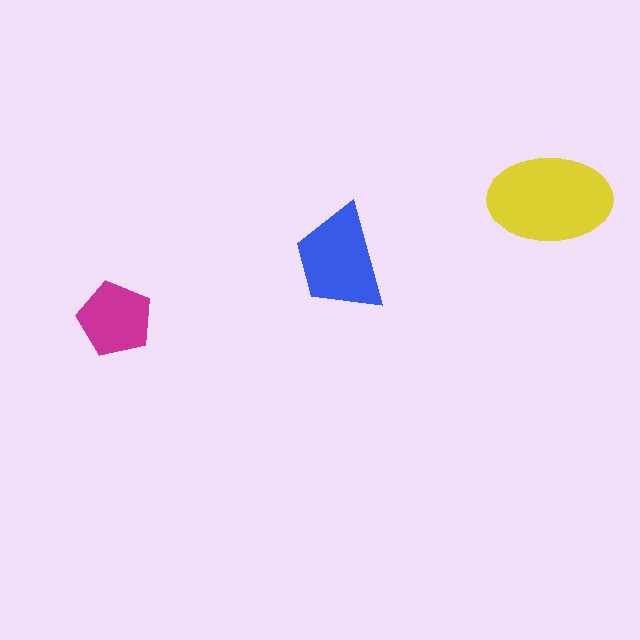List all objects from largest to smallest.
The yellow ellipse, the blue trapezoid, the magenta pentagon.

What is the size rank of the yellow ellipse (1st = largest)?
1st.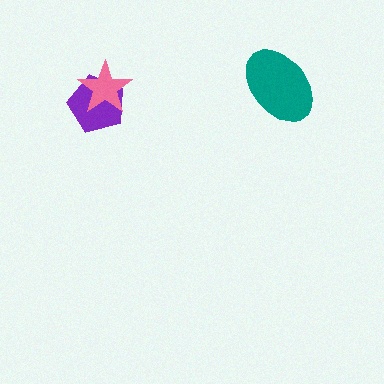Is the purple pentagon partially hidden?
Yes, it is partially covered by another shape.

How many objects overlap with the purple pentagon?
1 object overlaps with the purple pentagon.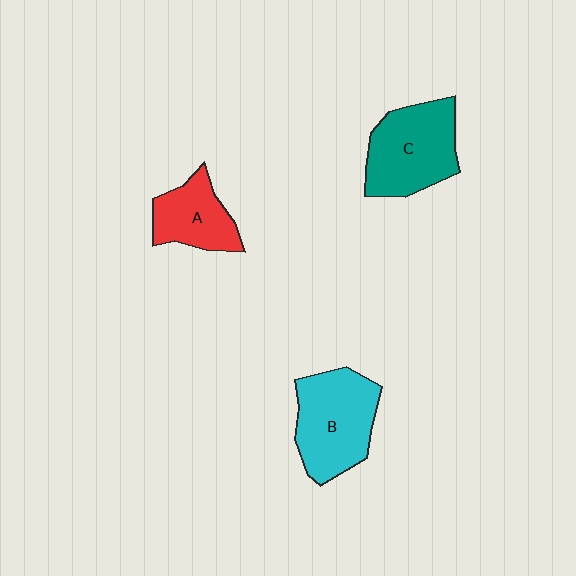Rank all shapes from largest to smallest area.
From largest to smallest: B (cyan), C (teal), A (red).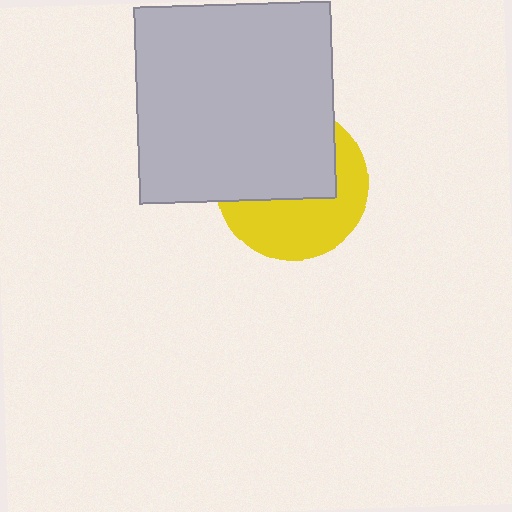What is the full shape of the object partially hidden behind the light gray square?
The partially hidden object is a yellow circle.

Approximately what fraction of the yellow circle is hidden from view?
Roughly 53% of the yellow circle is hidden behind the light gray square.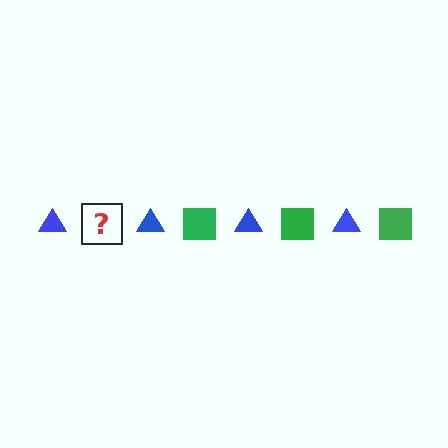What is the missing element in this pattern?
The missing element is a green square.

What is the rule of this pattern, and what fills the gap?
The rule is that the pattern alternates between blue triangle and green square. The gap should be filled with a green square.